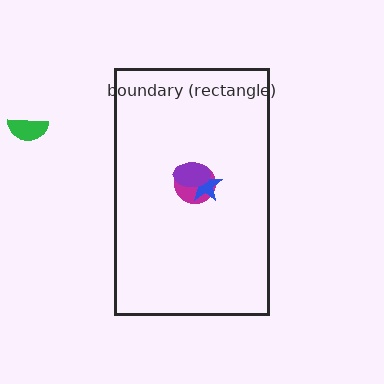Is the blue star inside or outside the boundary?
Inside.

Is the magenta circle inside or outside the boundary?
Inside.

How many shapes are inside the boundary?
3 inside, 1 outside.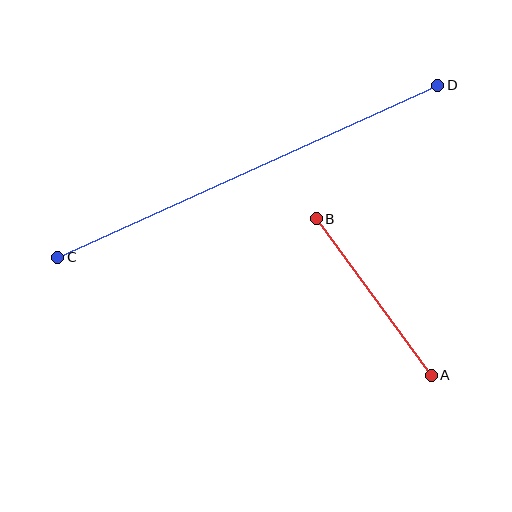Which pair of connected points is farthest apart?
Points C and D are farthest apart.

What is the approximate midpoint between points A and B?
The midpoint is at approximately (374, 297) pixels.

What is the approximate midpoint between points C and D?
The midpoint is at approximately (248, 171) pixels.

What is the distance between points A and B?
The distance is approximately 194 pixels.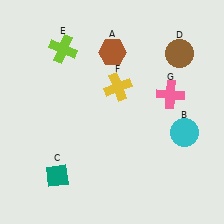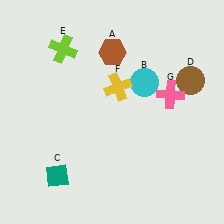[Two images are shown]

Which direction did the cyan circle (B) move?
The cyan circle (B) moved up.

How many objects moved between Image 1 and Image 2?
2 objects moved between the two images.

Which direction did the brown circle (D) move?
The brown circle (D) moved down.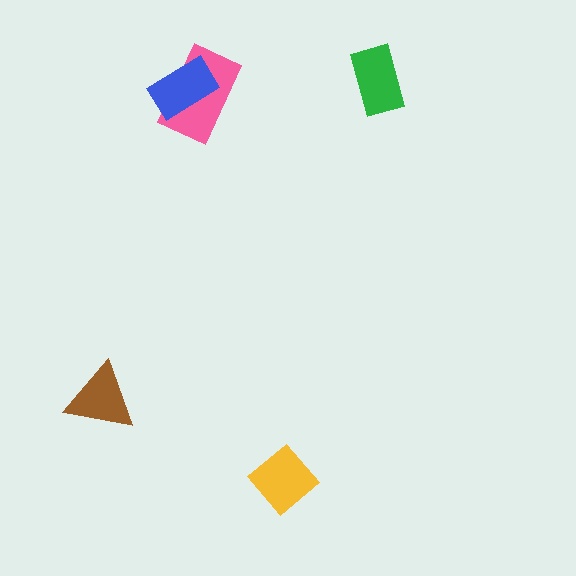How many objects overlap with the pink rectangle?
1 object overlaps with the pink rectangle.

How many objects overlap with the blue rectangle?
1 object overlaps with the blue rectangle.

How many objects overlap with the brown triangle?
0 objects overlap with the brown triangle.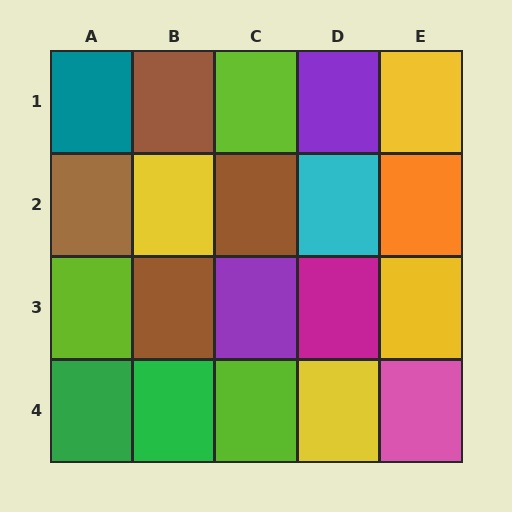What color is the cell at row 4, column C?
Lime.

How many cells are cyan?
1 cell is cyan.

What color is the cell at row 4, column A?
Green.